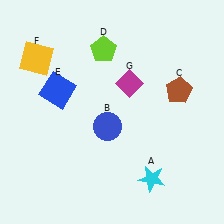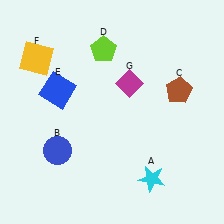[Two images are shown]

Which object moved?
The blue circle (B) moved left.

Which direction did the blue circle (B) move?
The blue circle (B) moved left.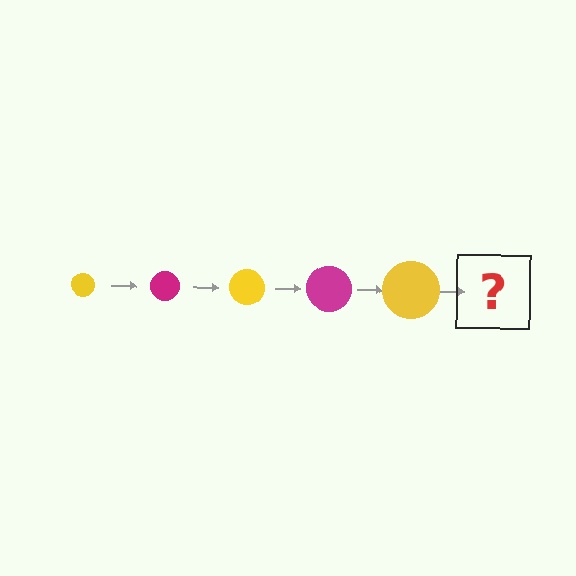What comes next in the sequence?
The next element should be a magenta circle, larger than the previous one.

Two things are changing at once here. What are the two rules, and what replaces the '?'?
The two rules are that the circle grows larger each step and the color cycles through yellow and magenta. The '?' should be a magenta circle, larger than the previous one.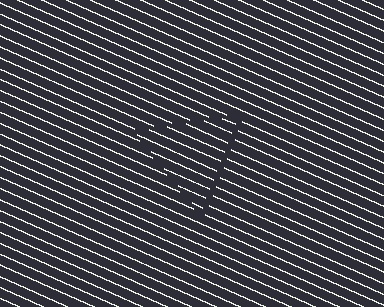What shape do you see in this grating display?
An illusory triangle. The interior of the shape contains the same grating, shifted by half a period — the contour is defined by the phase discontinuity where line-ends from the inner and outer gratings abut.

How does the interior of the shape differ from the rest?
The interior of the shape contains the same grating, shifted by half a period — the contour is defined by the phase discontinuity where line-ends from the inner and outer gratings abut.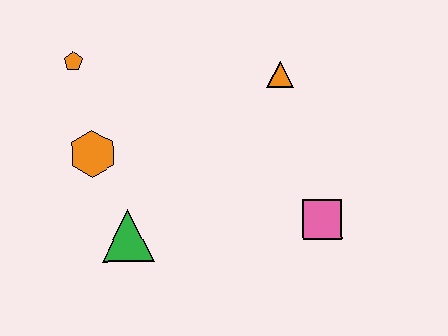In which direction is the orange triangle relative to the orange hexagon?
The orange triangle is to the right of the orange hexagon.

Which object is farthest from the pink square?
The orange pentagon is farthest from the pink square.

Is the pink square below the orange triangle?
Yes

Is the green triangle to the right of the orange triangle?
No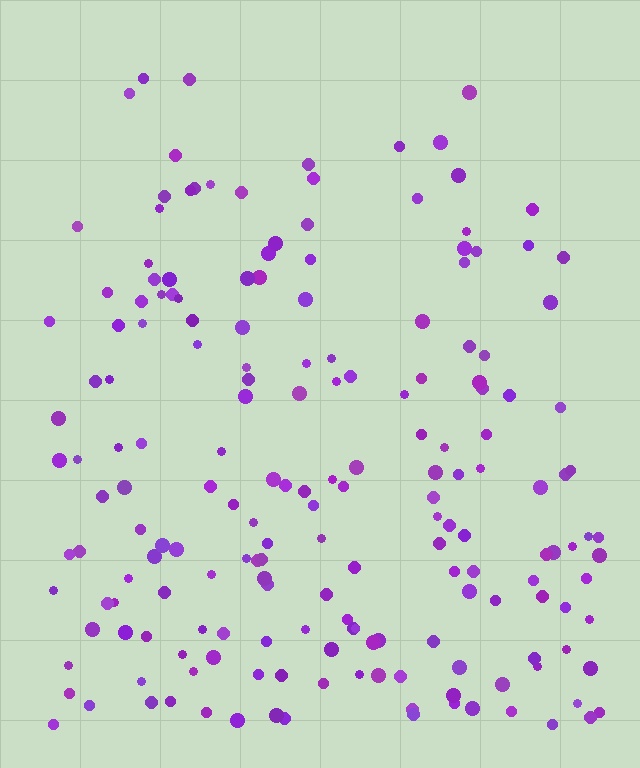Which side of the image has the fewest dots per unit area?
The top.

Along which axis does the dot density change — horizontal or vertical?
Vertical.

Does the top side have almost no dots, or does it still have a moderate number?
Still a moderate number, just noticeably fewer than the bottom.